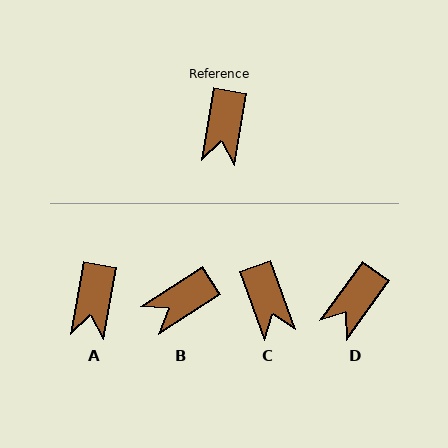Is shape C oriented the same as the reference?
No, it is off by about 29 degrees.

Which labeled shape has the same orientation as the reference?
A.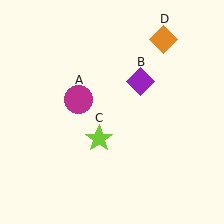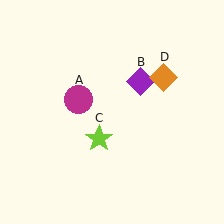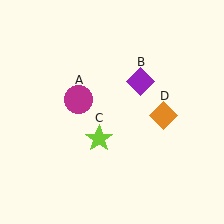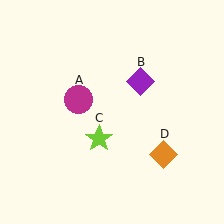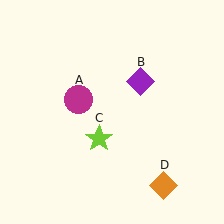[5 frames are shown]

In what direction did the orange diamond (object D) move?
The orange diamond (object D) moved down.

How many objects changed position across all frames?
1 object changed position: orange diamond (object D).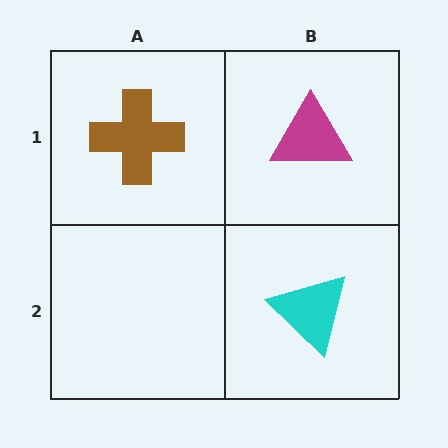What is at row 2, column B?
A cyan triangle.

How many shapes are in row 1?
2 shapes.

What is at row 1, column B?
A magenta triangle.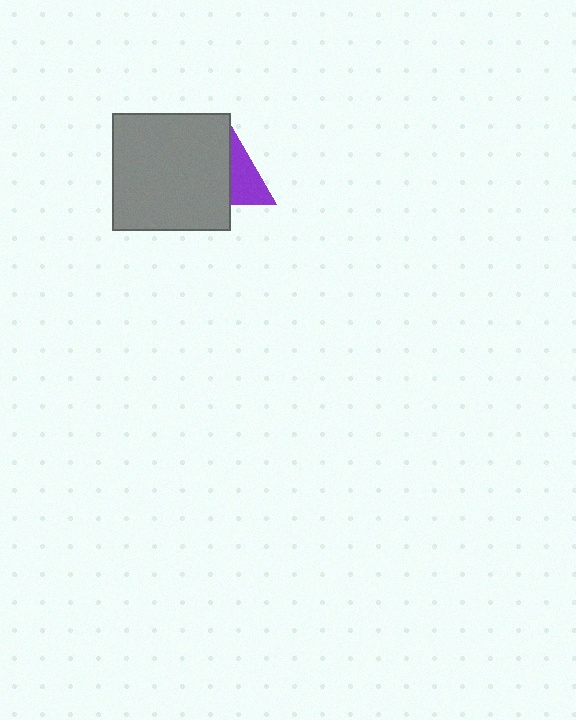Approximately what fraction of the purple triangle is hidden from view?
Roughly 50% of the purple triangle is hidden behind the gray square.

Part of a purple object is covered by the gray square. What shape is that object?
It is a triangle.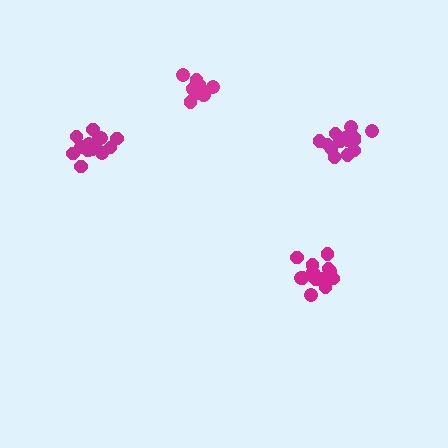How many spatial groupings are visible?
There are 4 spatial groupings.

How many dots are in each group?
Group 1: 14 dots, Group 2: 11 dots, Group 3: 15 dots, Group 4: 13 dots (53 total).